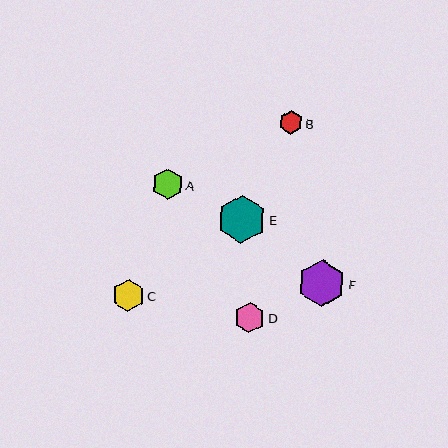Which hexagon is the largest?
Hexagon E is the largest with a size of approximately 48 pixels.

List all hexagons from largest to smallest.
From largest to smallest: E, F, C, D, A, B.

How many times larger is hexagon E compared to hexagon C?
Hexagon E is approximately 1.5 times the size of hexagon C.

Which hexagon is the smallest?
Hexagon B is the smallest with a size of approximately 23 pixels.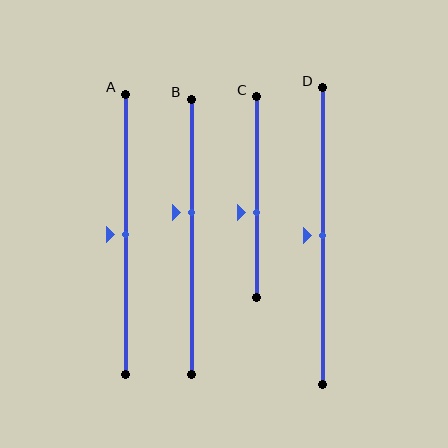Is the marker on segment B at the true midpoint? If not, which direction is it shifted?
No, the marker on segment B is shifted upward by about 9% of the segment length.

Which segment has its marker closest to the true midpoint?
Segment A has its marker closest to the true midpoint.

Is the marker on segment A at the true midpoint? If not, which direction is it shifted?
Yes, the marker on segment A is at the true midpoint.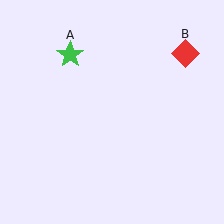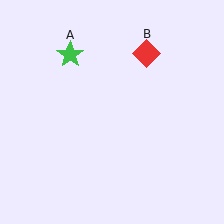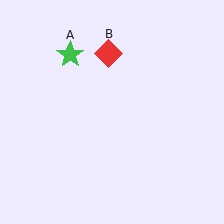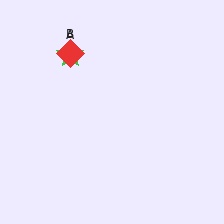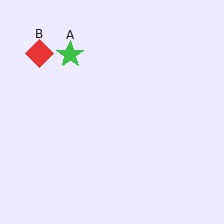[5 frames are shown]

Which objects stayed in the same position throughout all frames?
Green star (object A) remained stationary.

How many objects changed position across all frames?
1 object changed position: red diamond (object B).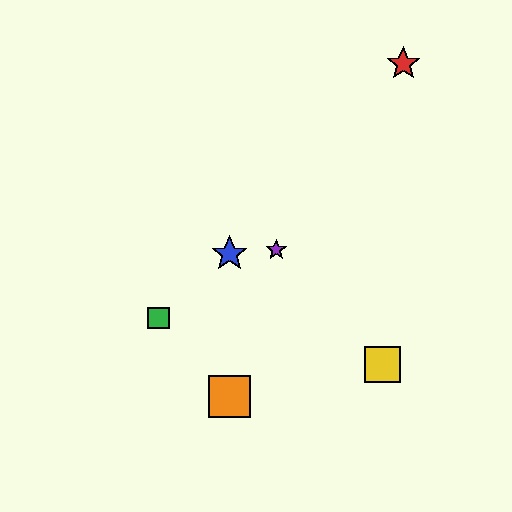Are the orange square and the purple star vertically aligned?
No, the orange square is at x≈230 and the purple star is at x≈276.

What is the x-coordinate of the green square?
The green square is at x≈159.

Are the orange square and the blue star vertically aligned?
Yes, both are at x≈230.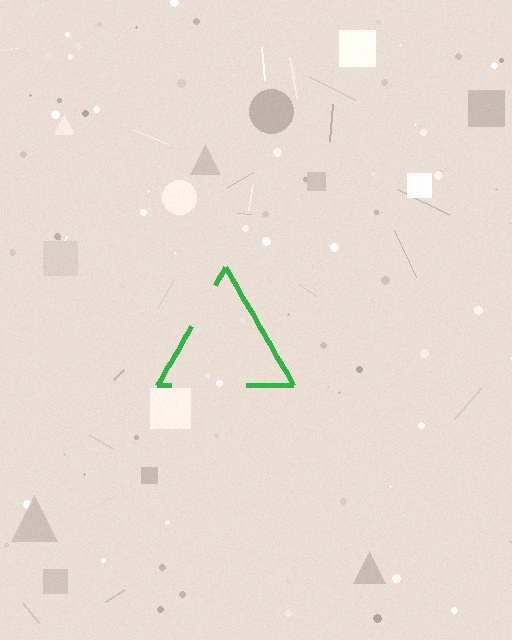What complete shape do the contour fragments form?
The contour fragments form a triangle.